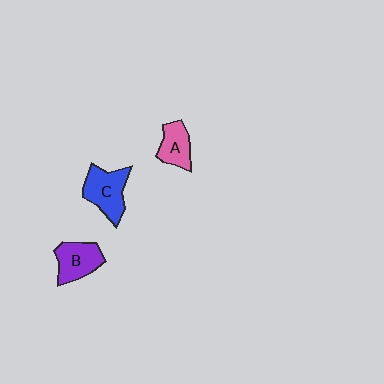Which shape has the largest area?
Shape C (blue).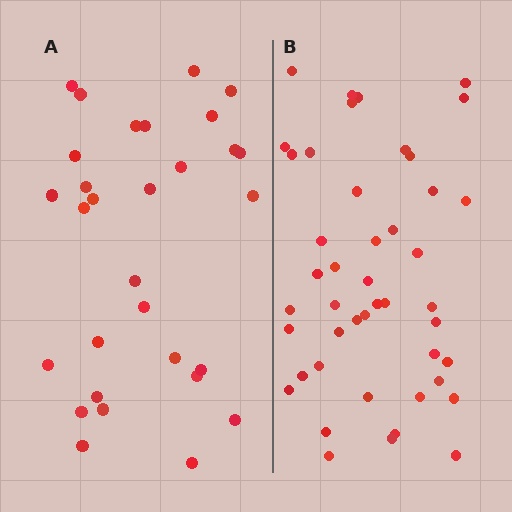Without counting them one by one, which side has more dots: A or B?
Region B (the right region) has more dots.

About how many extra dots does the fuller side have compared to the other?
Region B has approximately 15 more dots than region A.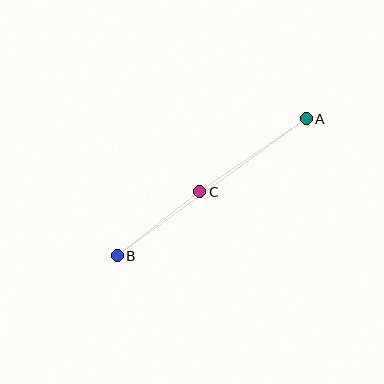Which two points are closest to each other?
Points B and C are closest to each other.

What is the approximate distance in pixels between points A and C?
The distance between A and C is approximately 129 pixels.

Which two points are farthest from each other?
Points A and B are farthest from each other.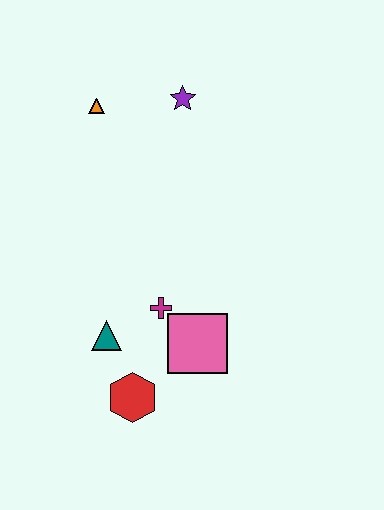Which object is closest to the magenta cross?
The pink square is closest to the magenta cross.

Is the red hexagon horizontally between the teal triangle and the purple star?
Yes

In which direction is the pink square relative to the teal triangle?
The pink square is to the right of the teal triangle.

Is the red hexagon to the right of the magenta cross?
No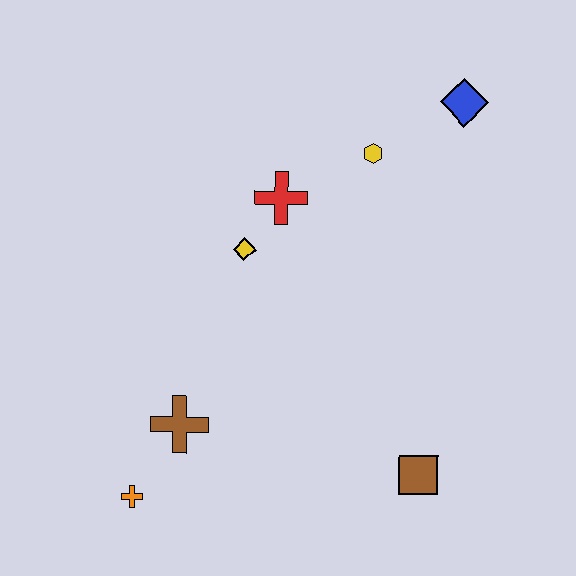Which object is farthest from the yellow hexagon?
The orange cross is farthest from the yellow hexagon.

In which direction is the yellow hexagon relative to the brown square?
The yellow hexagon is above the brown square.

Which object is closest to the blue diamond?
The yellow hexagon is closest to the blue diamond.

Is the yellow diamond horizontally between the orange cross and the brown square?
Yes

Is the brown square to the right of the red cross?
Yes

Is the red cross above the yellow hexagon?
No